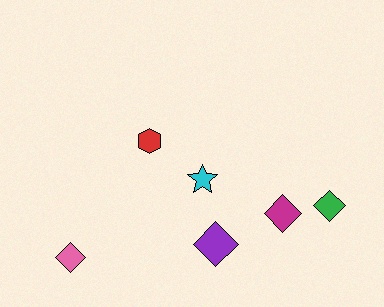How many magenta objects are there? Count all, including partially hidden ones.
There is 1 magenta object.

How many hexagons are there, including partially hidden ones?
There is 1 hexagon.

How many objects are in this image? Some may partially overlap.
There are 6 objects.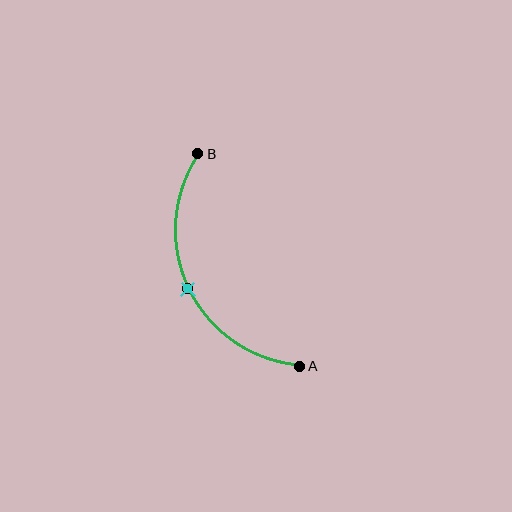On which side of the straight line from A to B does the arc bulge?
The arc bulges to the left of the straight line connecting A and B.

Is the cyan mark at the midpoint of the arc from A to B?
Yes. The cyan mark lies on the arc at equal arc-length from both A and B — it is the arc midpoint.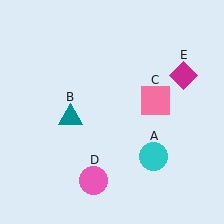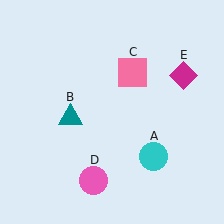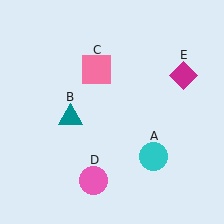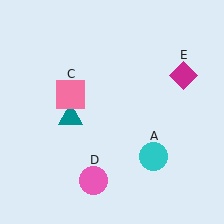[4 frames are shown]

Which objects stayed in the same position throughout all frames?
Cyan circle (object A) and teal triangle (object B) and pink circle (object D) and magenta diamond (object E) remained stationary.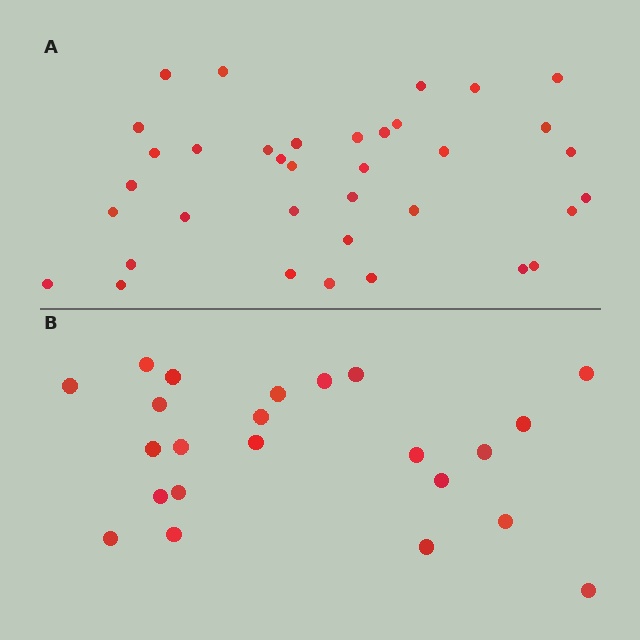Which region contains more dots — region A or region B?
Region A (the top region) has more dots.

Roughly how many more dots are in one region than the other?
Region A has approximately 15 more dots than region B.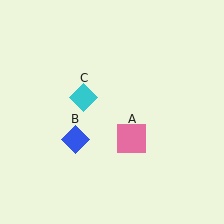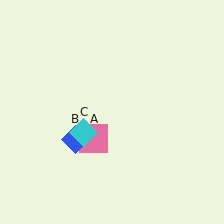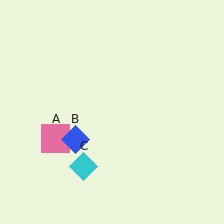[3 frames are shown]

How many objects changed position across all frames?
2 objects changed position: pink square (object A), cyan diamond (object C).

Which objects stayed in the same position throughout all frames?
Blue diamond (object B) remained stationary.